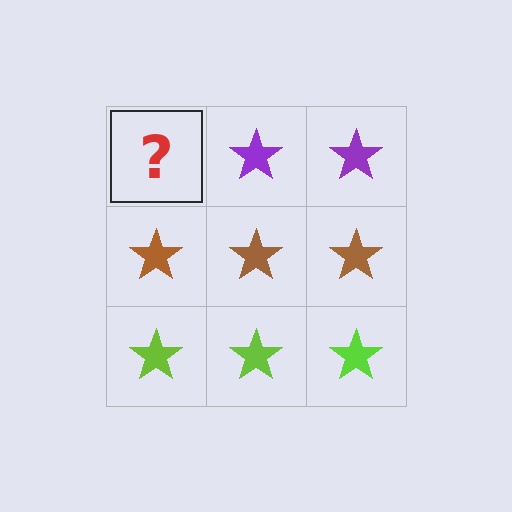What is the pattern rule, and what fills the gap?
The rule is that each row has a consistent color. The gap should be filled with a purple star.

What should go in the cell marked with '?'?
The missing cell should contain a purple star.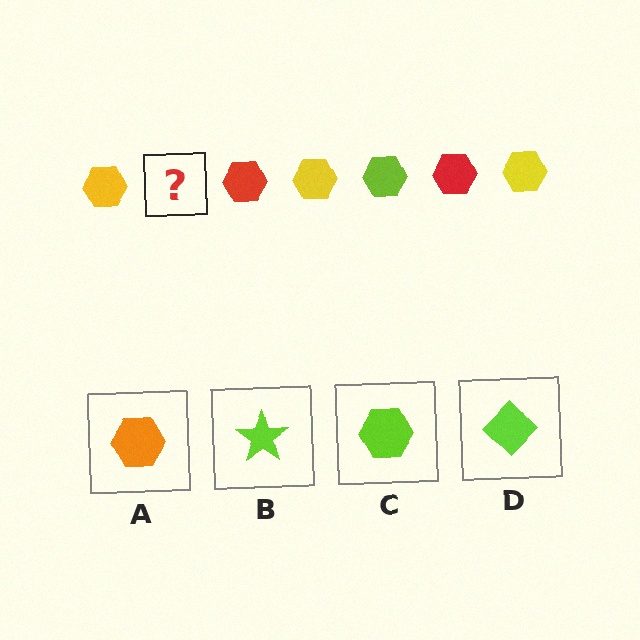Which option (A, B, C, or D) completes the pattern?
C.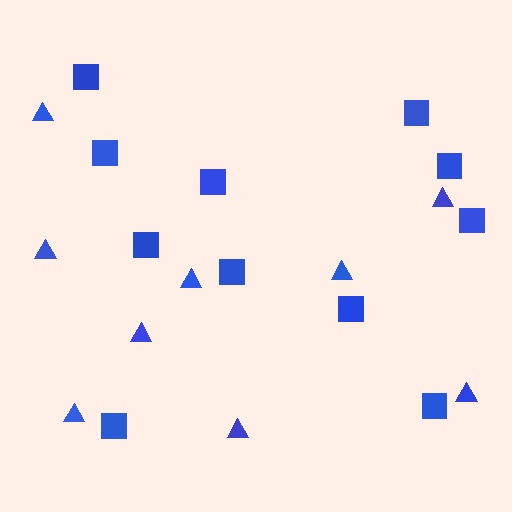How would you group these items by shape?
There are 2 groups: one group of squares (11) and one group of triangles (9).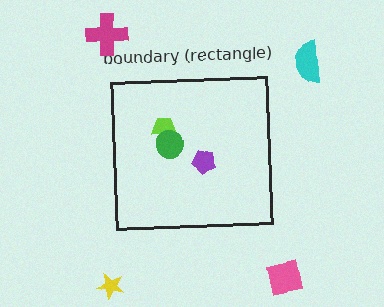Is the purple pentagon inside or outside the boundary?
Inside.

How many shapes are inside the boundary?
3 inside, 4 outside.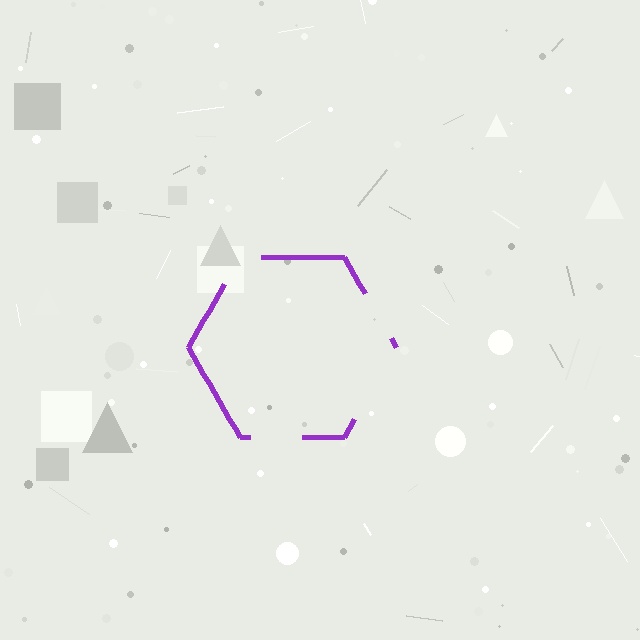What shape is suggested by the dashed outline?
The dashed outline suggests a hexagon.